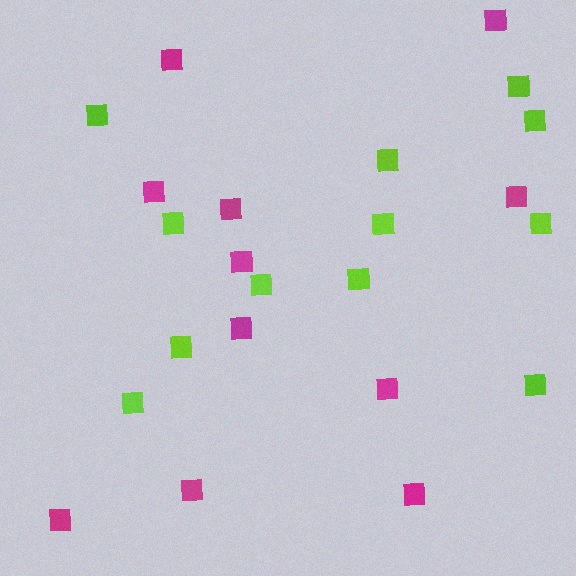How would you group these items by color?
There are 2 groups: one group of magenta squares (11) and one group of lime squares (12).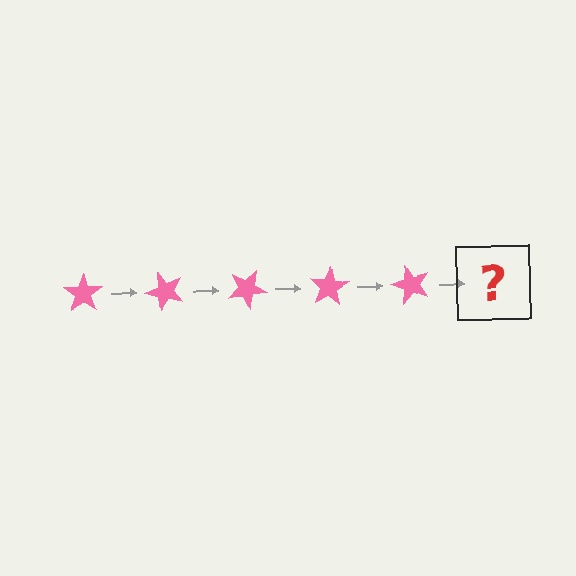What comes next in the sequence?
The next element should be a pink star rotated 250 degrees.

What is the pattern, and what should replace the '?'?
The pattern is that the star rotates 50 degrees each step. The '?' should be a pink star rotated 250 degrees.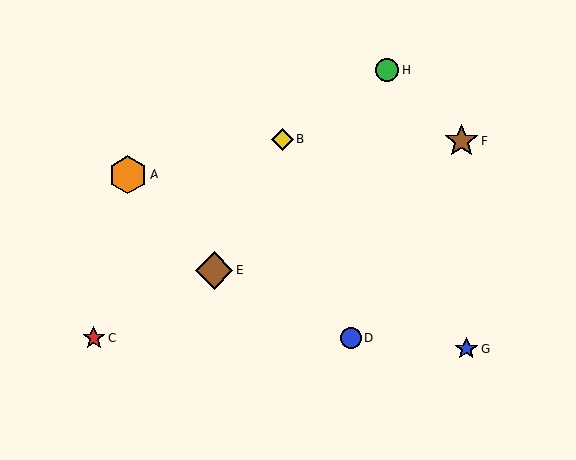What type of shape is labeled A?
Shape A is an orange hexagon.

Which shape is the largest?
The orange hexagon (labeled A) is the largest.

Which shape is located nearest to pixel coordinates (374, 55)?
The green circle (labeled H) at (387, 70) is nearest to that location.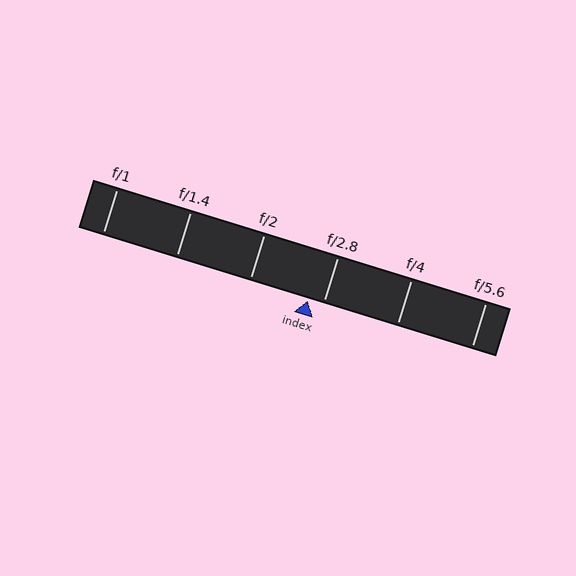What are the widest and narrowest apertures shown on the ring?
The widest aperture shown is f/1 and the narrowest is f/5.6.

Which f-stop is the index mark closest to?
The index mark is closest to f/2.8.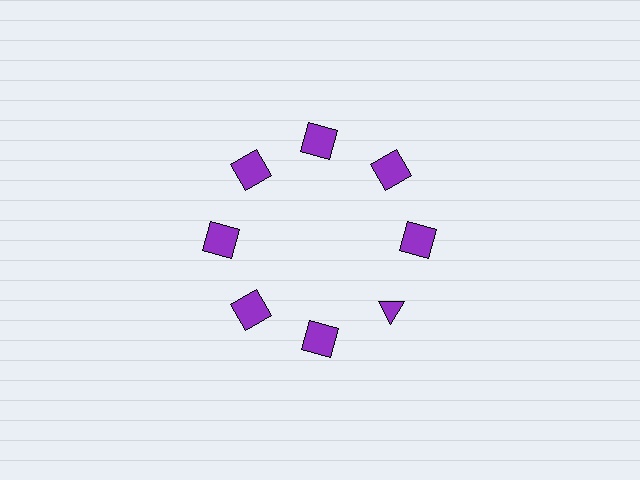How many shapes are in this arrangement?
There are 8 shapes arranged in a ring pattern.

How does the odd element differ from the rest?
It has a different shape: triangle instead of square.